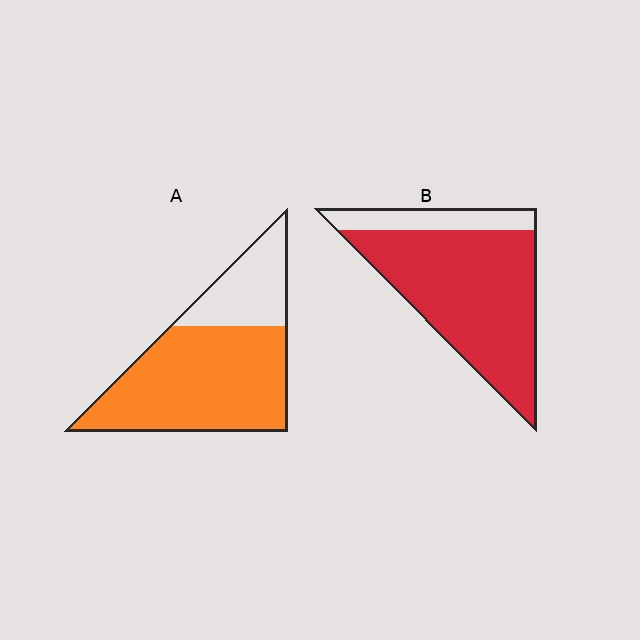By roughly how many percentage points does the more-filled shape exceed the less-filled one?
By roughly 10 percentage points (B over A).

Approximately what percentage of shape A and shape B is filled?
A is approximately 70% and B is approximately 80%.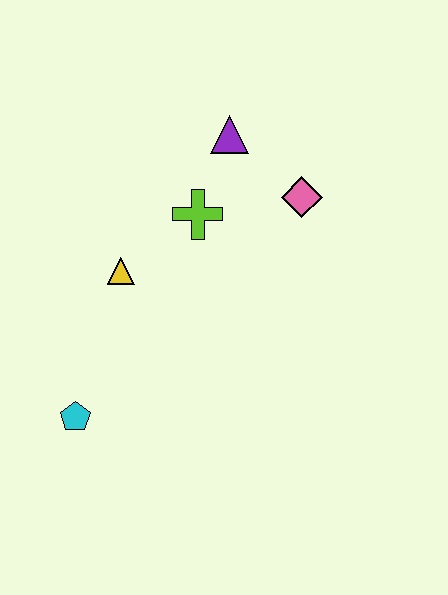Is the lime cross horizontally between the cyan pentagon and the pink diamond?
Yes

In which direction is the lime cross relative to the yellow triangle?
The lime cross is to the right of the yellow triangle.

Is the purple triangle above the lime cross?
Yes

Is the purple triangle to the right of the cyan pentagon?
Yes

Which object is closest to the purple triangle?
The lime cross is closest to the purple triangle.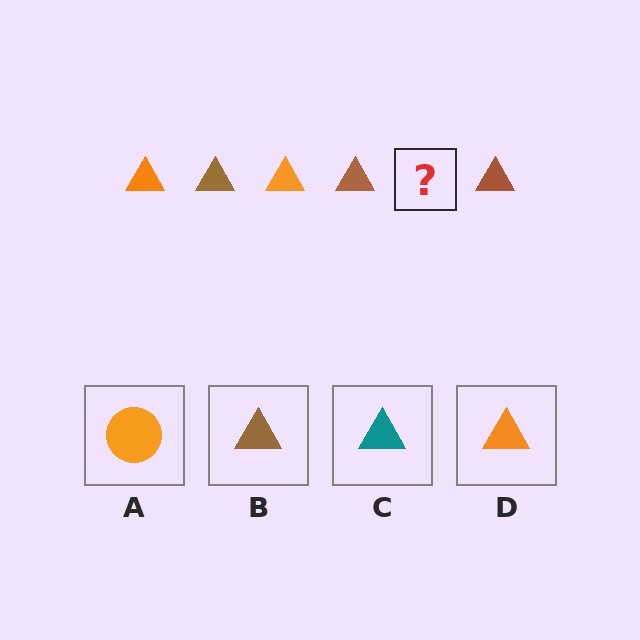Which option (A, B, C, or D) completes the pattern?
D.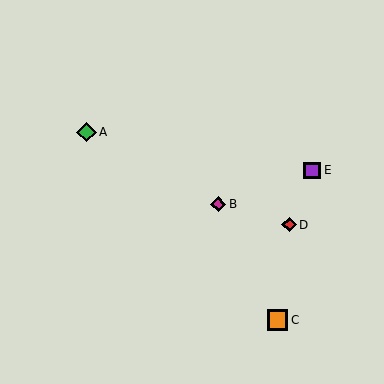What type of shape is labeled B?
Shape B is a magenta diamond.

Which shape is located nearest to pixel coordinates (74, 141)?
The green diamond (labeled A) at (86, 132) is nearest to that location.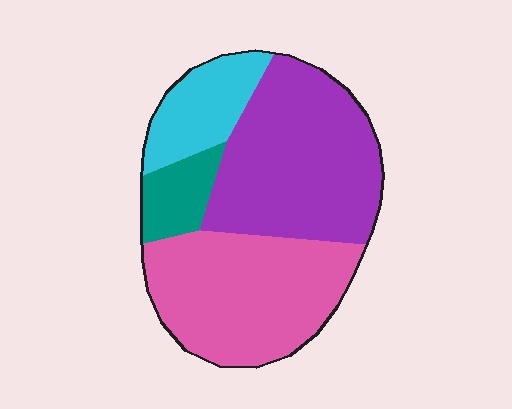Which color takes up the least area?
Teal, at roughly 10%.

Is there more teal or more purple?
Purple.